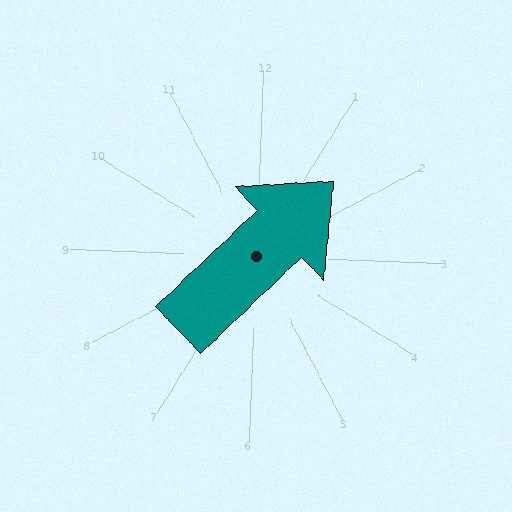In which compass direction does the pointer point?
Northeast.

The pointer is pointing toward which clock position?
Roughly 1 o'clock.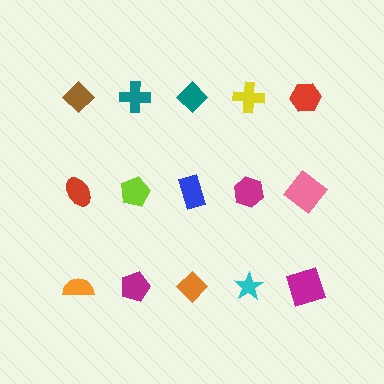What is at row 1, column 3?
A teal diamond.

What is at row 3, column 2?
A magenta pentagon.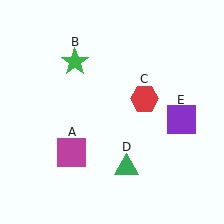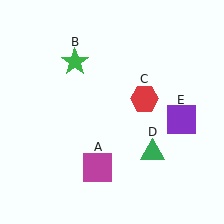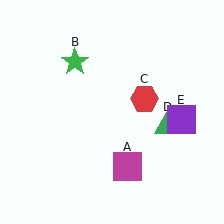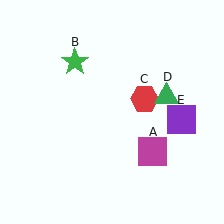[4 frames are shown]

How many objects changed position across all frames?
2 objects changed position: magenta square (object A), green triangle (object D).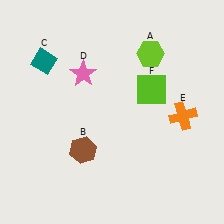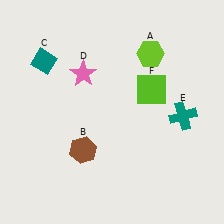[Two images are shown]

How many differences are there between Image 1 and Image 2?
There is 1 difference between the two images.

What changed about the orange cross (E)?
In Image 1, E is orange. In Image 2, it changed to teal.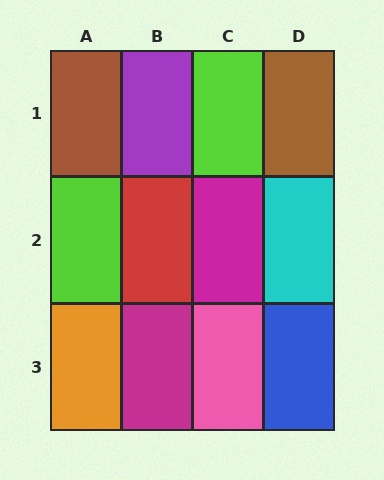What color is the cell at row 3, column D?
Blue.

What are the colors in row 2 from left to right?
Lime, red, magenta, cyan.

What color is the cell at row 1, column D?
Brown.